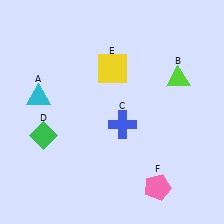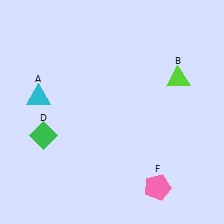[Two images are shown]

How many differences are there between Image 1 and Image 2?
There are 2 differences between the two images.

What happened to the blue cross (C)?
The blue cross (C) was removed in Image 2. It was in the bottom-right area of Image 1.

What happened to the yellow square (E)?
The yellow square (E) was removed in Image 2. It was in the top-right area of Image 1.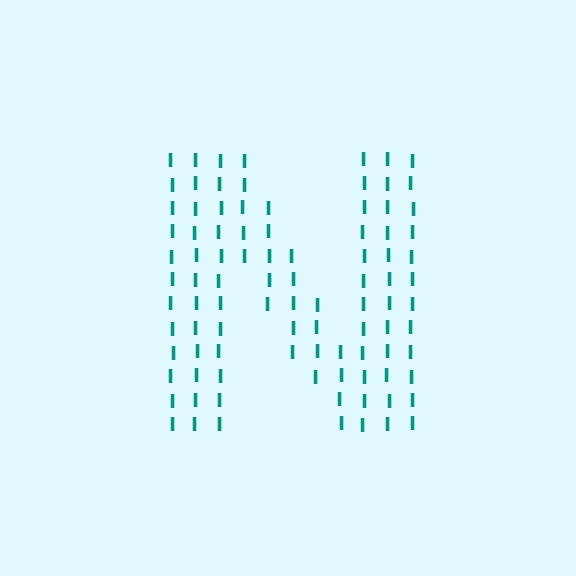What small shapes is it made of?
It is made of small letter I's.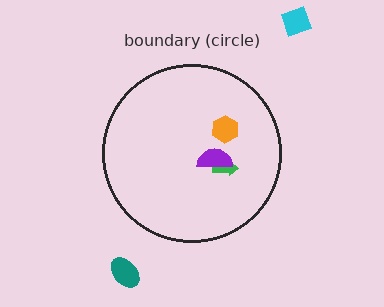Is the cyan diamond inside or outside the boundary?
Outside.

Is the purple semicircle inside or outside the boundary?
Inside.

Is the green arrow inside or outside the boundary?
Inside.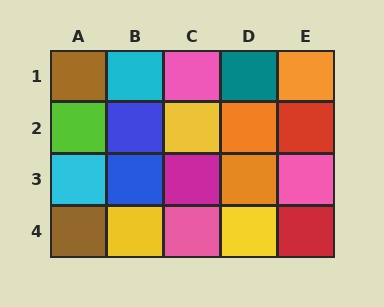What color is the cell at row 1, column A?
Brown.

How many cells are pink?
3 cells are pink.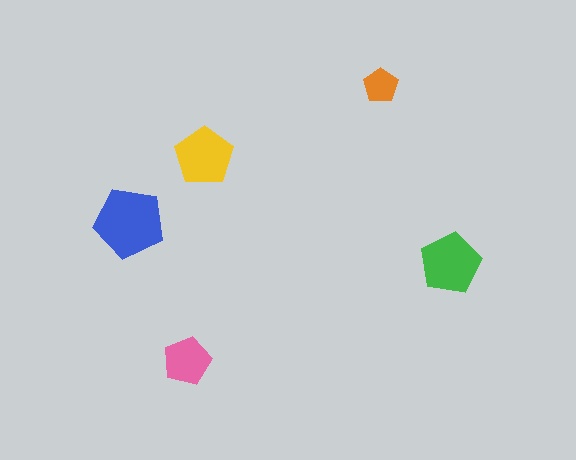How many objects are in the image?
There are 5 objects in the image.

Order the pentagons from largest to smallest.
the blue one, the green one, the yellow one, the pink one, the orange one.